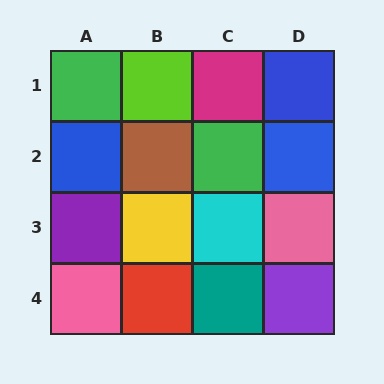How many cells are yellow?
1 cell is yellow.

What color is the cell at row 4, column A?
Pink.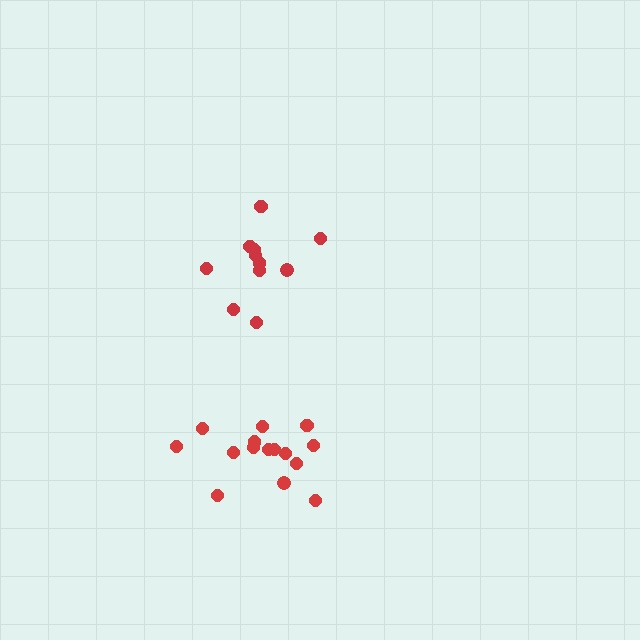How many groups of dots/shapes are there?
There are 2 groups.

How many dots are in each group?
Group 1: 11 dots, Group 2: 15 dots (26 total).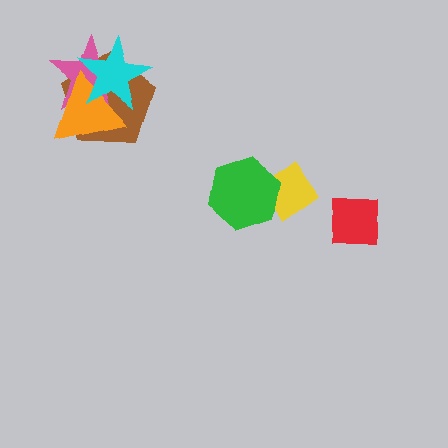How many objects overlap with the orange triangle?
3 objects overlap with the orange triangle.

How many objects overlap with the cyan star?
3 objects overlap with the cyan star.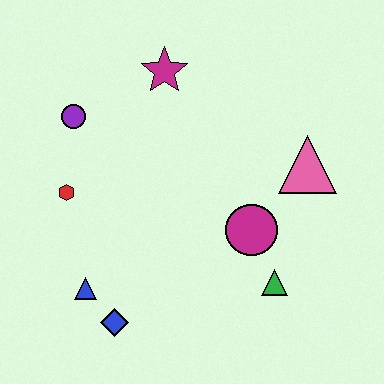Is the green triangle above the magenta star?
No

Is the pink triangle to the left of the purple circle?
No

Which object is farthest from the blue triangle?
The pink triangle is farthest from the blue triangle.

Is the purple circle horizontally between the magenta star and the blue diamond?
No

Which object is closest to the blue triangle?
The blue diamond is closest to the blue triangle.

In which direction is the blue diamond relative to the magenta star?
The blue diamond is below the magenta star.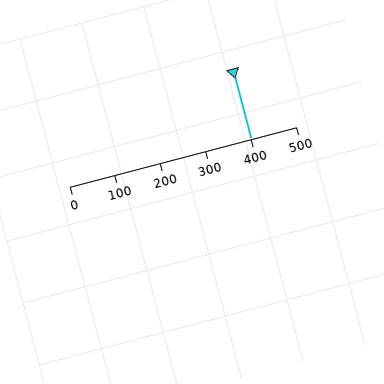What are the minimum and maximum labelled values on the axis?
The axis runs from 0 to 500.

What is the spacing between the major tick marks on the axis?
The major ticks are spaced 100 apart.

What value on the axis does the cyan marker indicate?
The marker indicates approximately 400.